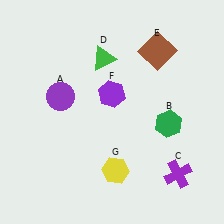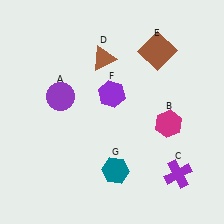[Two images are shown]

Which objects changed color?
B changed from green to magenta. D changed from green to brown. G changed from yellow to teal.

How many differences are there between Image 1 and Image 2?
There are 3 differences between the two images.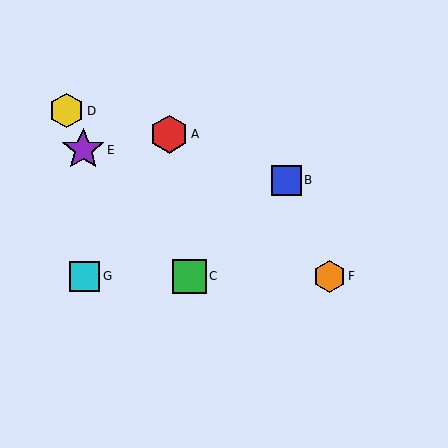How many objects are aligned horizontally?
3 objects (C, F, G) are aligned horizontally.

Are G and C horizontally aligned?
Yes, both are at y≈276.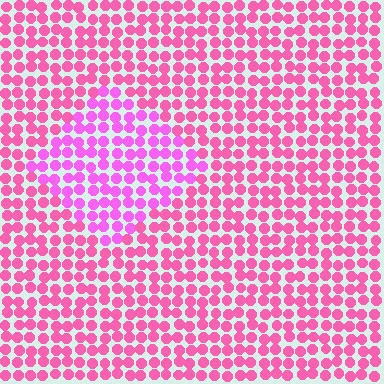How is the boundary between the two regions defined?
The boundary is defined purely by a slight shift in hue (about 26 degrees). Spacing, size, and orientation are identical on both sides.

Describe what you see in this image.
The image is filled with small pink elements in a uniform arrangement. A diamond-shaped region is visible where the elements are tinted to a slightly different hue, forming a subtle color boundary.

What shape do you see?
I see a diamond.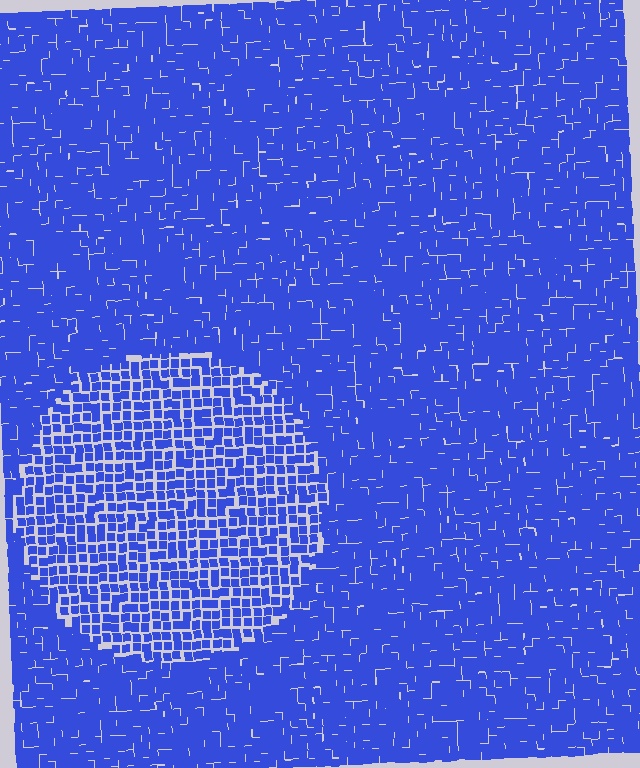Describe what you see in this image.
The image contains small blue elements arranged at two different densities. A circle-shaped region is visible where the elements are less densely packed than the surrounding area.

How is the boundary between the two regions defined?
The boundary is defined by a change in element density (approximately 1.6x ratio). All elements are the same color, size, and shape.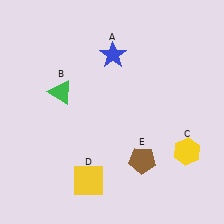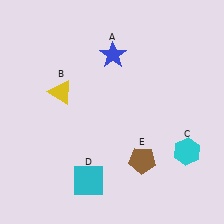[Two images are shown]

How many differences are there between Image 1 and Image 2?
There are 3 differences between the two images.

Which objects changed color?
B changed from green to yellow. C changed from yellow to cyan. D changed from yellow to cyan.